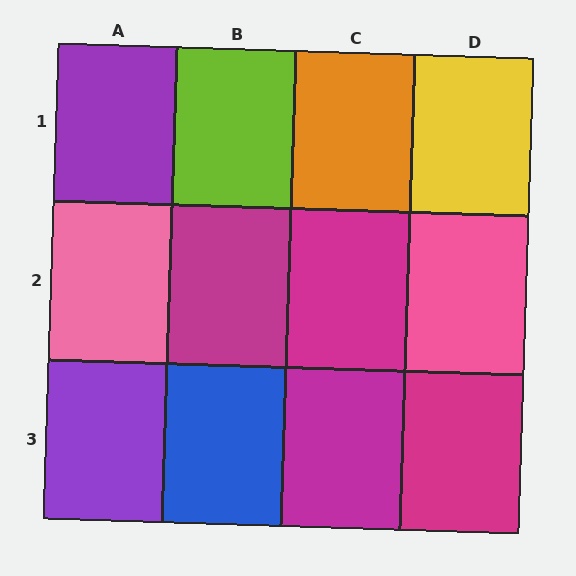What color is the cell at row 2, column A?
Pink.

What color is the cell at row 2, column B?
Magenta.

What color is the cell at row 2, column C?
Magenta.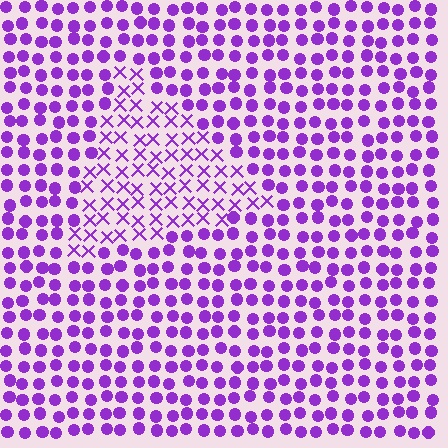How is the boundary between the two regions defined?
The boundary is defined by a change in element shape: X marks inside vs. circles outside. All elements share the same color and spacing.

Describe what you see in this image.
The image is filled with small purple elements arranged in a uniform grid. A triangle-shaped region contains X marks, while the surrounding area contains circles. The boundary is defined purely by the change in element shape.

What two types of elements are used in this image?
The image uses X marks inside the triangle region and circles outside it.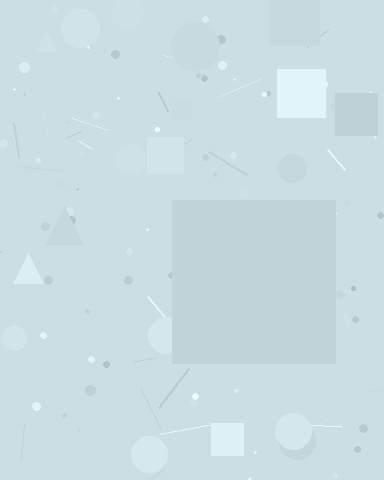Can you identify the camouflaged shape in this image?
The camouflaged shape is a square.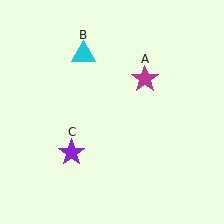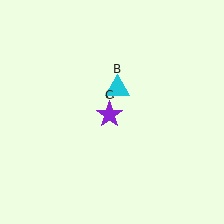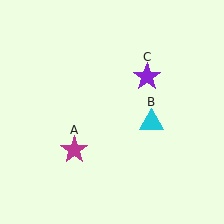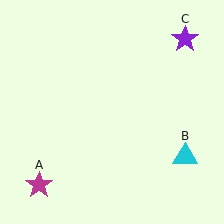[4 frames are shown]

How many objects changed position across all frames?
3 objects changed position: magenta star (object A), cyan triangle (object B), purple star (object C).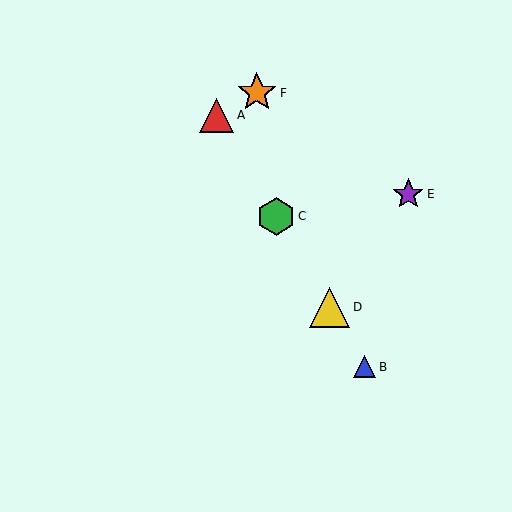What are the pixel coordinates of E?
Object E is at (408, 194).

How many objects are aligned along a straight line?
4 objects (A, B, C, D) are aligned along a straight line.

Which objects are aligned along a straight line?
Objects A, B, C, D are aligned along a straight line.